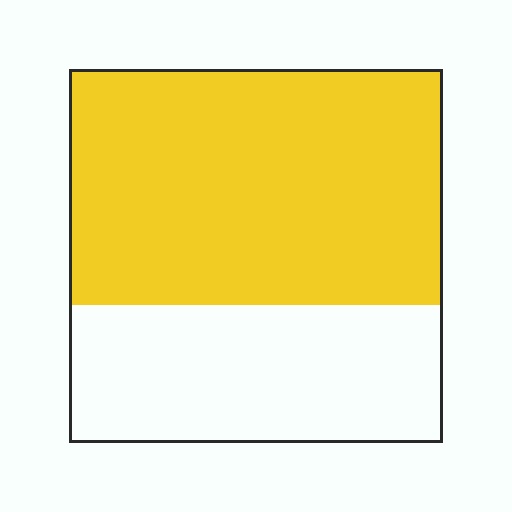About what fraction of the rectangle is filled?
About five eighths (5/8).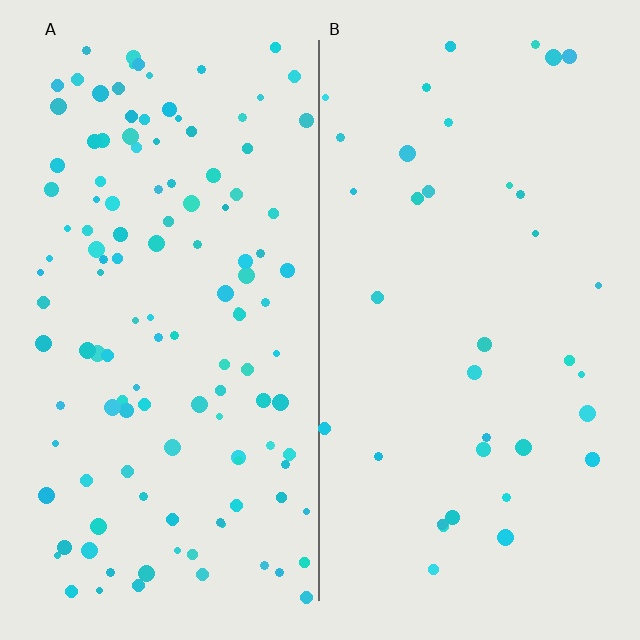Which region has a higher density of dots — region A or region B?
A (the left).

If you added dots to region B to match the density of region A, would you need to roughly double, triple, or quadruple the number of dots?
Approximately triple.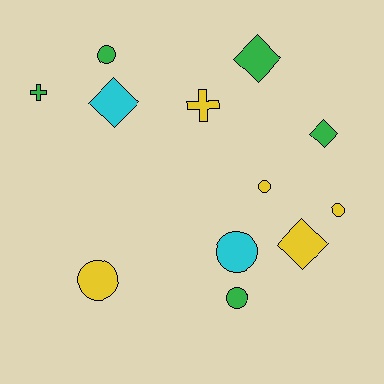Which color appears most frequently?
Green, with 5 objects.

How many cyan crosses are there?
There are no cyan crosses.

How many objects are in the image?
There are 12 objects.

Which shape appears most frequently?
Circle, with 6 objects.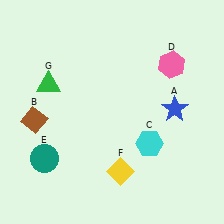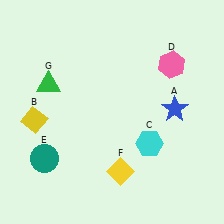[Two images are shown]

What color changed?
The diamond (B) changed from brown in Image 1 to yellow in Image 2.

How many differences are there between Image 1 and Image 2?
There is 1 difference between the two images.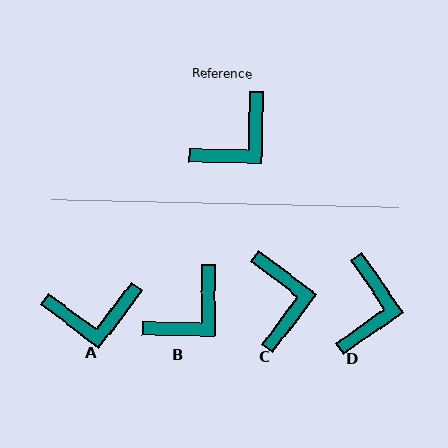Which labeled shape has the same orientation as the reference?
B.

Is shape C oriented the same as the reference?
No, it is off by about 54 degrees.